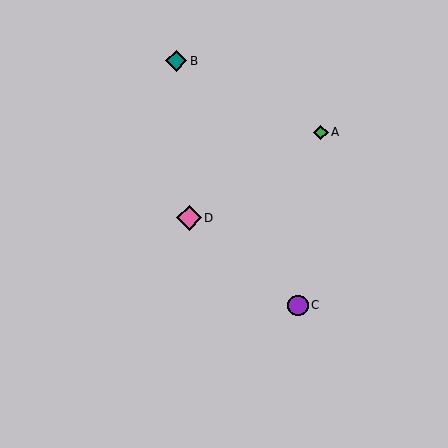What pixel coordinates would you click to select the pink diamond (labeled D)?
Click at (189, 218) to select the pink diamond D.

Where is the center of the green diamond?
The center of the green diamond is at (321, 132).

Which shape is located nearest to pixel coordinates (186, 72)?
The teal diamond (labeled B) at (176, 61) is nearest to that location.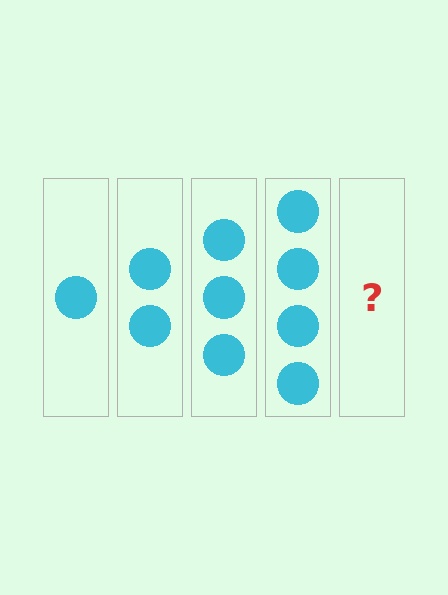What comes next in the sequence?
The next element should be 5 circles.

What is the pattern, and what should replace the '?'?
The pattern is that each step adds one more circle. The '?' should be 5 circles.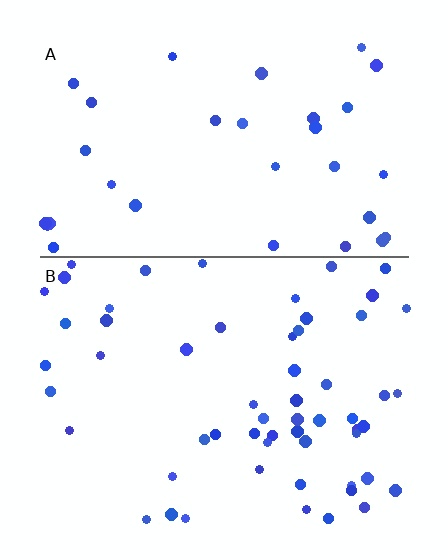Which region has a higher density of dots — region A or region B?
B (the bottom).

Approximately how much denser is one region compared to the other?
Approximately 1.8× — region B over region A.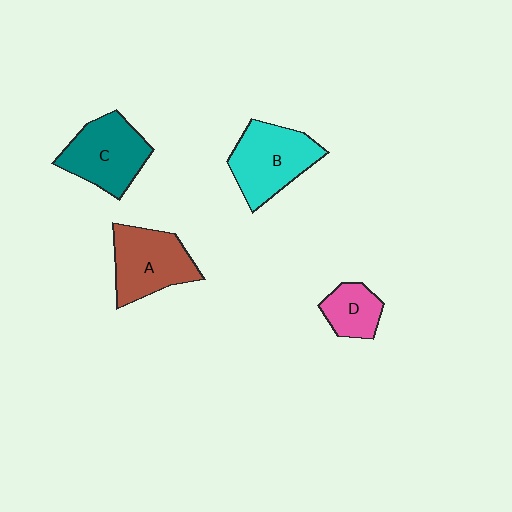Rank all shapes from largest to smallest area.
From largest to smallest: B (cyan), C (teal), A (brown), D (pink).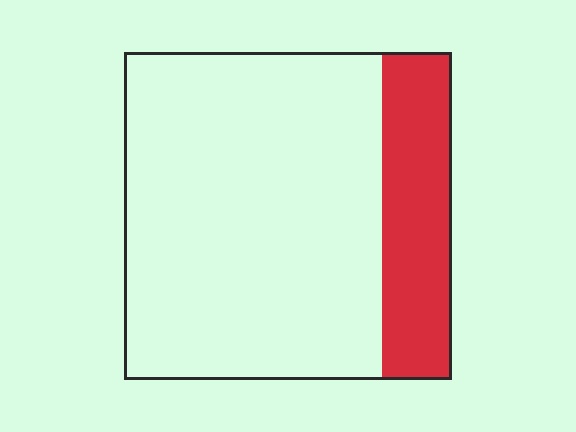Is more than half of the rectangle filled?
No.